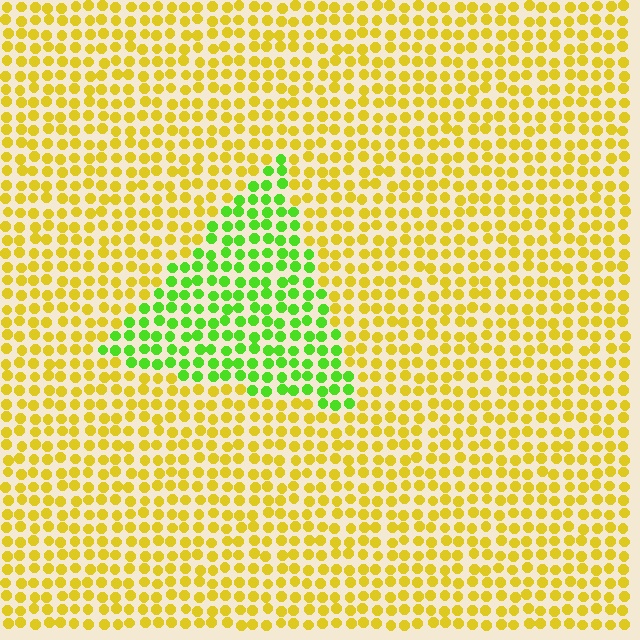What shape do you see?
I see a triangle.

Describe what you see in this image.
The image is filled with small yellow elements in a uniform arrangement. A triangle-shaped region is visible where the elements are tinted to a slightly different hue, forming a subtle color boundary.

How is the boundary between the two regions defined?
The boundary is defined purely by a slight shift in hue (about 54 degrees). Spacing, size, and orientation are identical on both sides.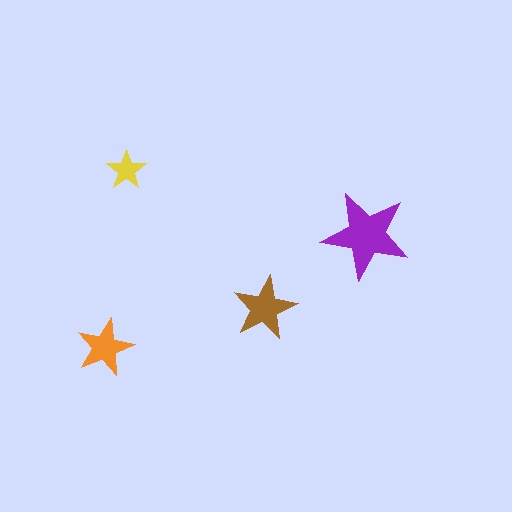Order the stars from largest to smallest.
the purple one, the brown one, the orange one, the yellow one.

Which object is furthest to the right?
The purple star is rightmost.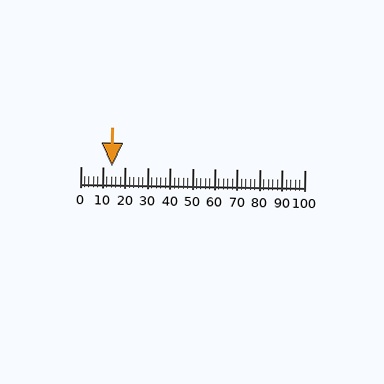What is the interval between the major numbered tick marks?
The major tick marks are spaced 10 units apart.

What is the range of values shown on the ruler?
The ruler shows values from 0 to 100.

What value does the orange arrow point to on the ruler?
The orange arrow points to approximately 14.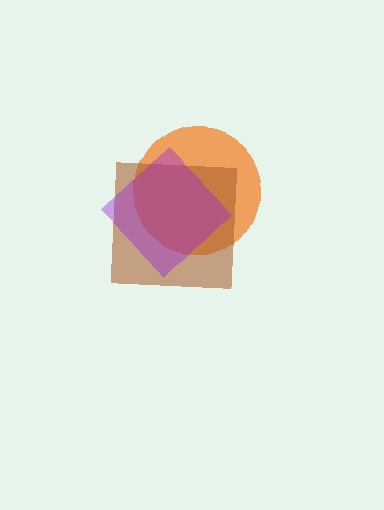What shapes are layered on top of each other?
The layered shapes are: an orange circle, a brown square, a purple diamond.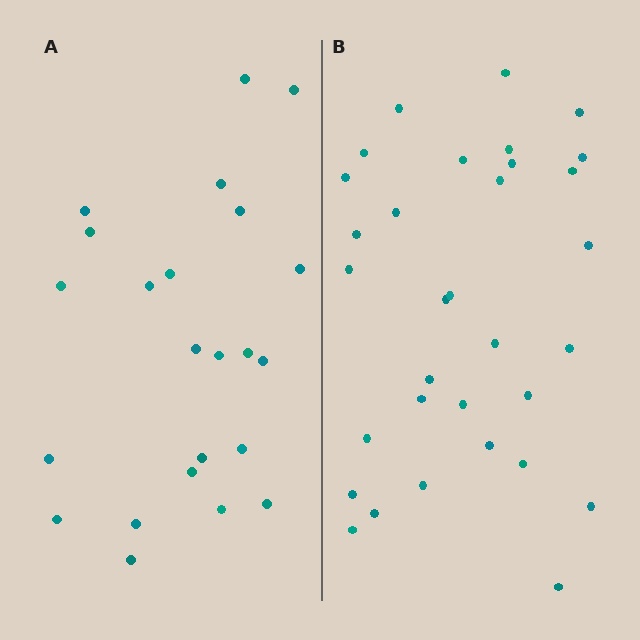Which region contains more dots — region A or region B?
Region B (the right region) has more dots.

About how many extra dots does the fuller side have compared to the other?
Region B has roughly 8 or so more dots than region A.